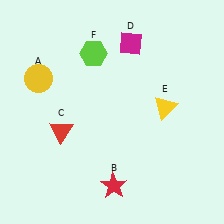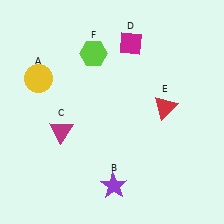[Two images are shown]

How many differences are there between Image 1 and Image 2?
There are 3 differences between the two images.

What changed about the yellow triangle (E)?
In Image 1, E is yellow. In Image 2, it changed to red.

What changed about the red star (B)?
In Image 1, B is red. In Image 2, it changed to purple.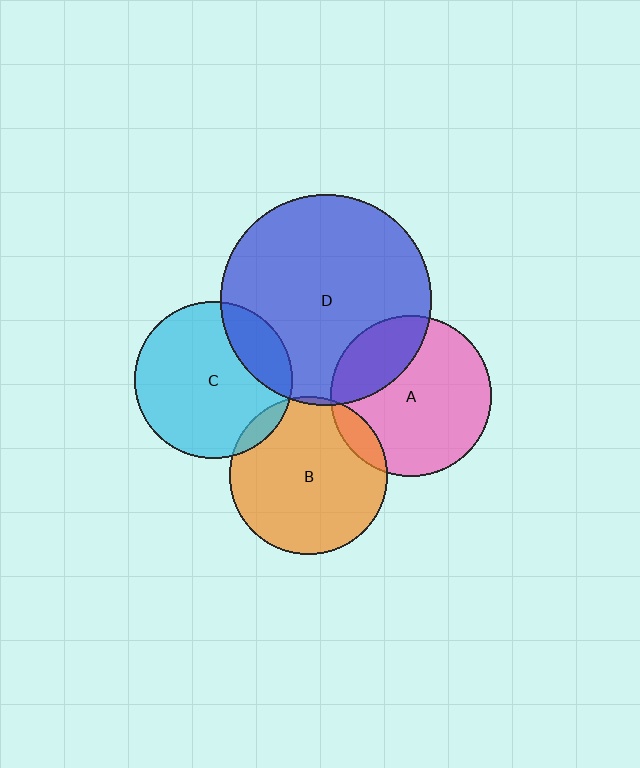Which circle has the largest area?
Circle D (blue).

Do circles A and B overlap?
Yes.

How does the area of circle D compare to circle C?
Approximately 1.8 times.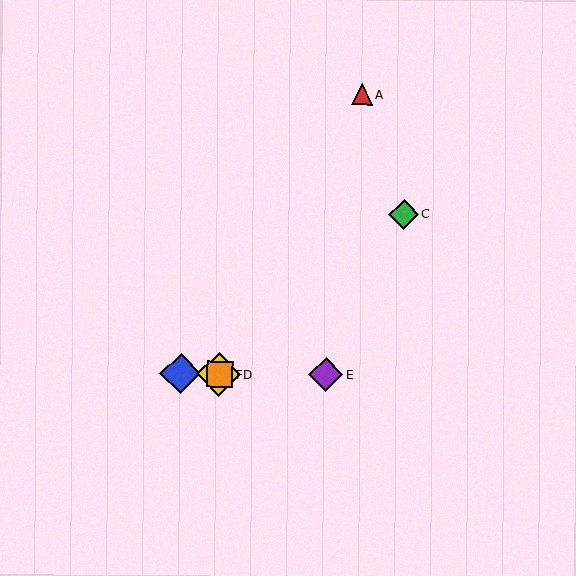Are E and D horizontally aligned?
Yes, both are at y≈375.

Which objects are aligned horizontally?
Objects B, D, E, F are aligned horizontally.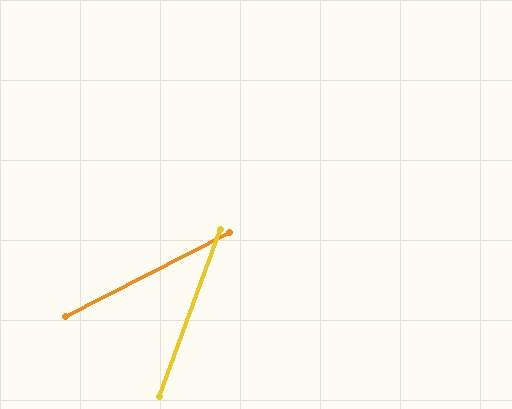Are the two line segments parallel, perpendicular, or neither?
Neither parallel nor perpendicular — they differ by about 43°.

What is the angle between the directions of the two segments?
Approximately 43 degrees.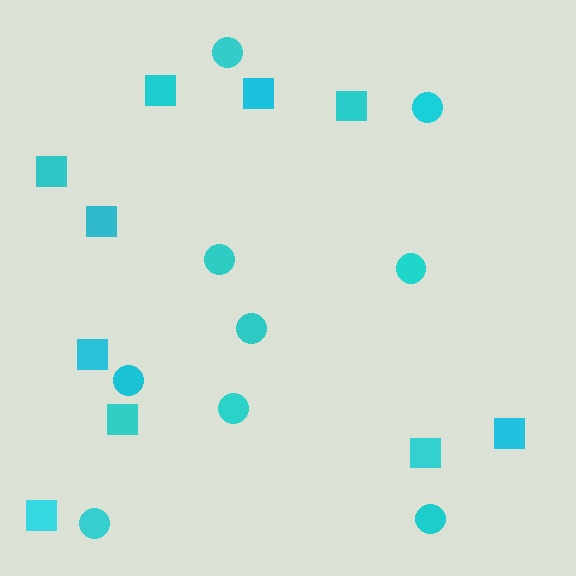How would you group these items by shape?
There are 2 groups: one group of squares (10) and one group of circles (9).